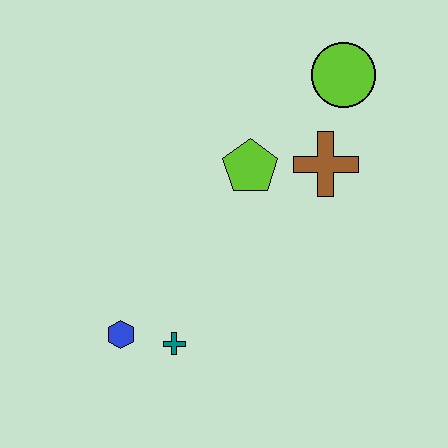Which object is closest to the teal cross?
The blue hexagon is closest to the teal cross.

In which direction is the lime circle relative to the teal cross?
The lime circle is above the teal cross.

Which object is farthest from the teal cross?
The lime circle is farthest from the teal cross.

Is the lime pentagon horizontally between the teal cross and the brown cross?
Yes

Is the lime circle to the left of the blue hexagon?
No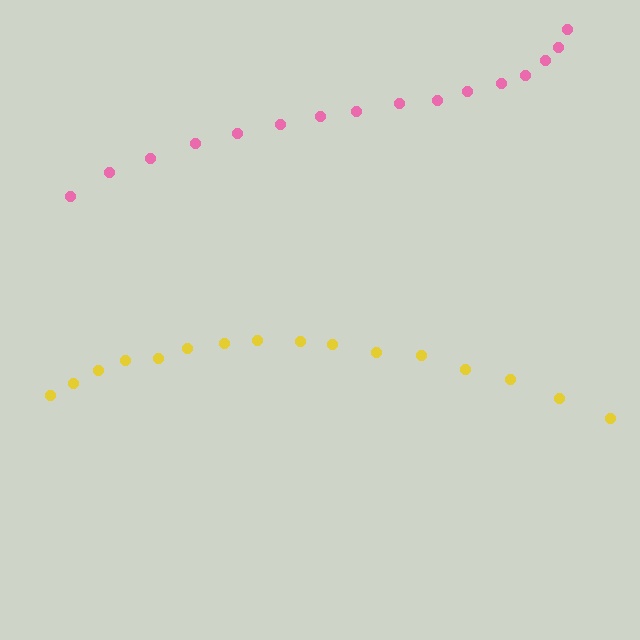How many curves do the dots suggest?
There are 2 distinct paths.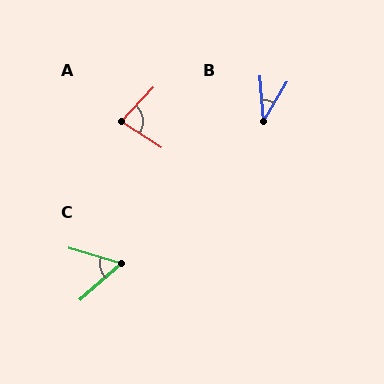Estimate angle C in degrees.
Approximately 57 degrees.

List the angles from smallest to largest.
B (35°), C (57°), A (79°).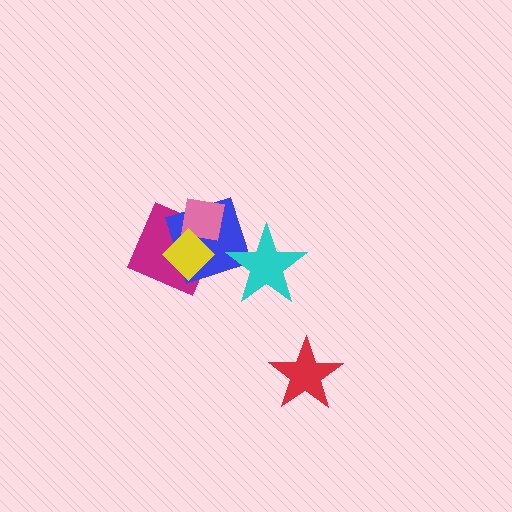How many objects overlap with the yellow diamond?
3 objects overlap with the yellow diamond.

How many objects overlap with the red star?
0 objects overlap with the red star.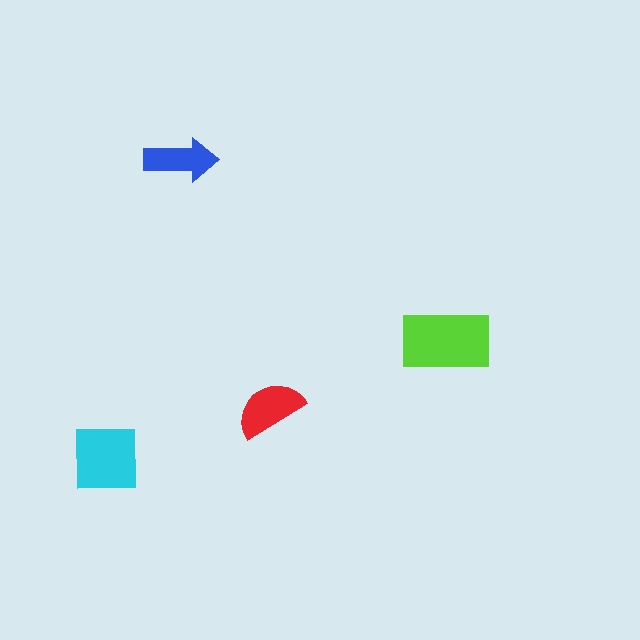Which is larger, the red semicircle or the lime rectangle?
The lime rectangle.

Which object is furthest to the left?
The cyan square is leftmost.